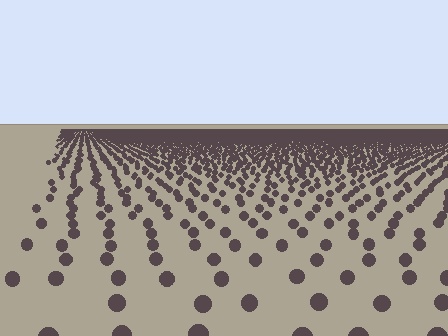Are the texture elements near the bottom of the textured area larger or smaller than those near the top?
Larger. Near the bottom, elements are closer to the viewer and appear at a bigger on-screen size.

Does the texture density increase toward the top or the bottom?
Density increases toward the top.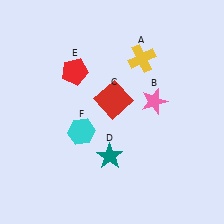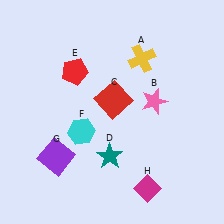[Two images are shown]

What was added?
A purple square (G), a magenta diamond (H) were added in Image 2.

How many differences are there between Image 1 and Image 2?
There are 2 differences between the two images.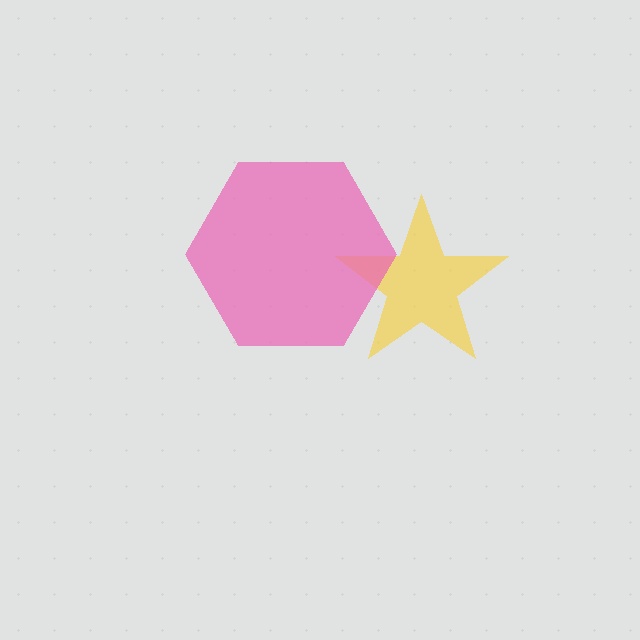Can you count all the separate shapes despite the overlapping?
Yes, there are 2 separate shapes.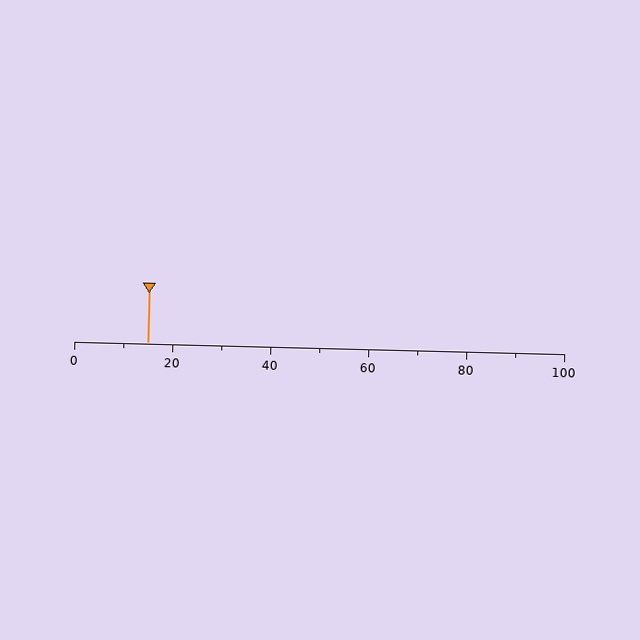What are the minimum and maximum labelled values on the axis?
The axis runs from 0 to 100.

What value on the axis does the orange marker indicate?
The marker indicates approximately 15.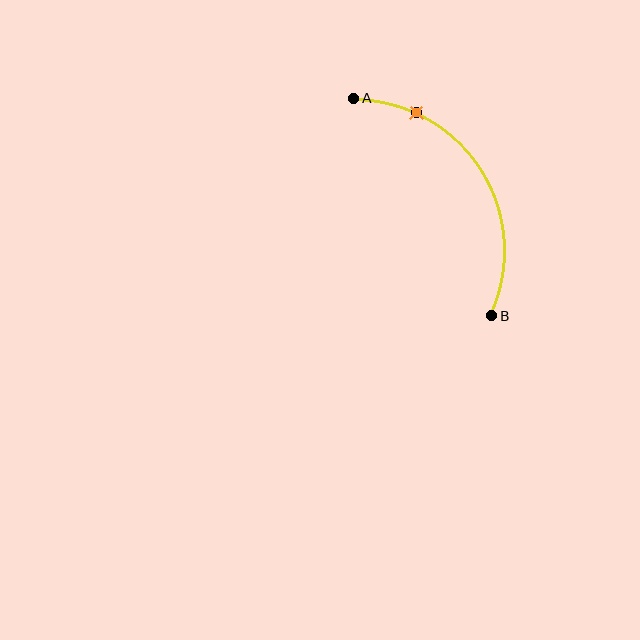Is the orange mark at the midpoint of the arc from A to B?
No. The orange mark lies on the arc but is closer to endpoint A. The arc midpoint would be at the point on the curve equidistant along the arc from both A and B.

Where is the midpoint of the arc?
The arc midpoint is the point on the curve farthest from the straight line joining A and B. It sits to the right of that line.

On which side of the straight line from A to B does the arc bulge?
The arc bulges to the right of the straight line connecting A and B.